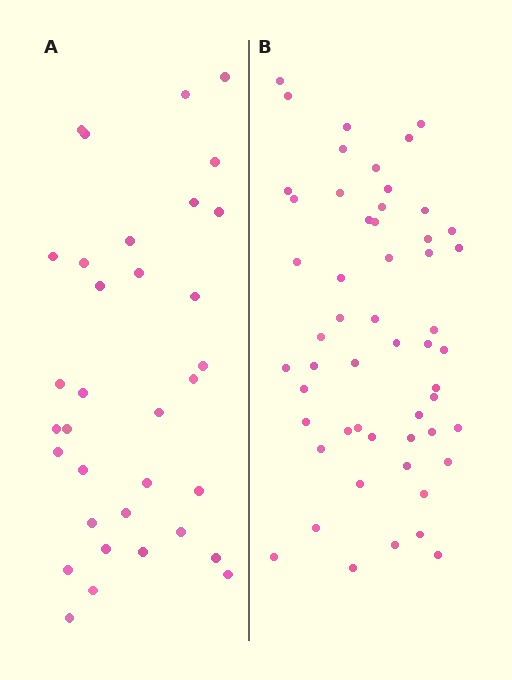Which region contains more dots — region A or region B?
Region B (the right region) has more dots.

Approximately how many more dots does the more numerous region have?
Region B has approximately 20 more dots than region A.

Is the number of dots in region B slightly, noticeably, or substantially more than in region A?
Region B has substantially more. The ratio is roughly 1.6 to 1.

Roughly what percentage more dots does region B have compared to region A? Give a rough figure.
About 60% more.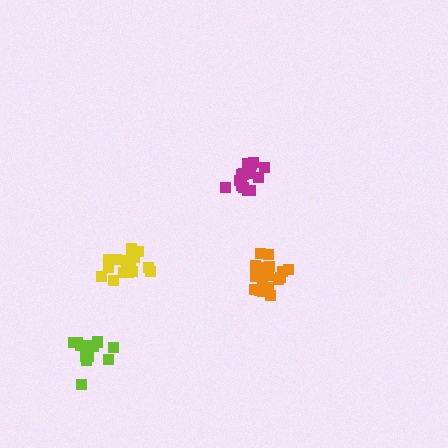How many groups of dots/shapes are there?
There are 4 groups.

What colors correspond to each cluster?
The clusters are colored: orange, lime, yellow, magenta.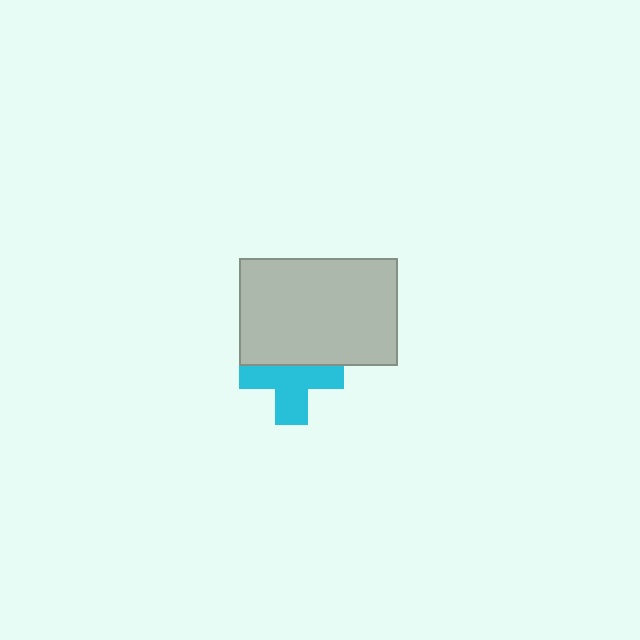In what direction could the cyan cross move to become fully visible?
The cyan cross could move down. That would shift it out from behind the light gray rectangle entirely.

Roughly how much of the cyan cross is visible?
About half of it is visible (roughly 62%).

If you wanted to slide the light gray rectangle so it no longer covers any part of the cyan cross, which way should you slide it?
Slide it up — that is the most direct way to separate the two shapes.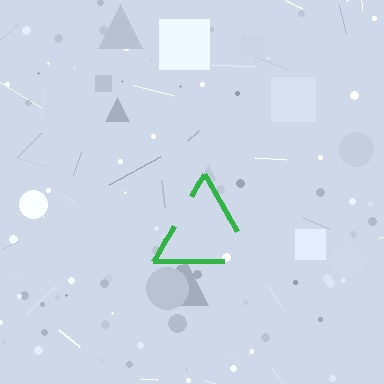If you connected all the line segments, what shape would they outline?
They would outline a triangle.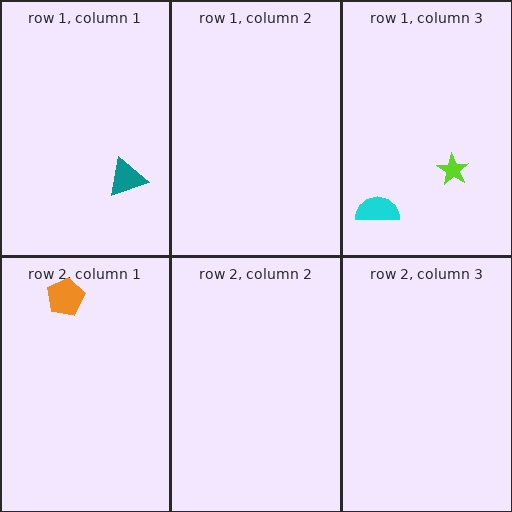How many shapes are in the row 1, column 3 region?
2.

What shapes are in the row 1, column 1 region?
The teal triangle.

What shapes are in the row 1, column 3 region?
The lime star, the cyan semicircle.